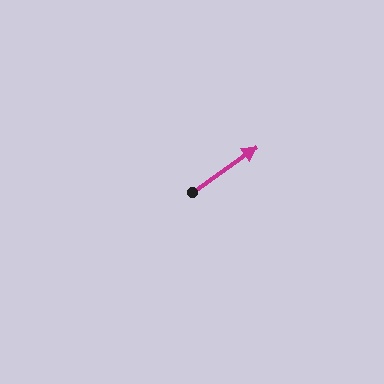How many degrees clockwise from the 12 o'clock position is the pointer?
Approximately 55 degrees.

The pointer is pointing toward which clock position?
Roughly 2 o'clock.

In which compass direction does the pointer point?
Northeast.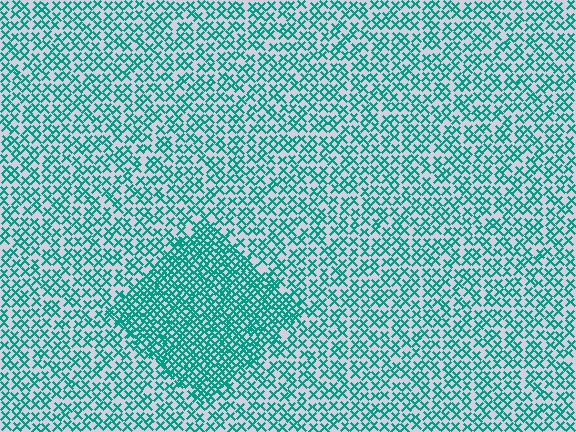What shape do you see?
I see a diamond.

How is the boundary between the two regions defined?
The boundary is defined by a change in element density (approximately 2.1x ratio). All elements are the same color, size, and shape.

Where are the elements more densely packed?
The elements are more densely packed inside the diamond boundary.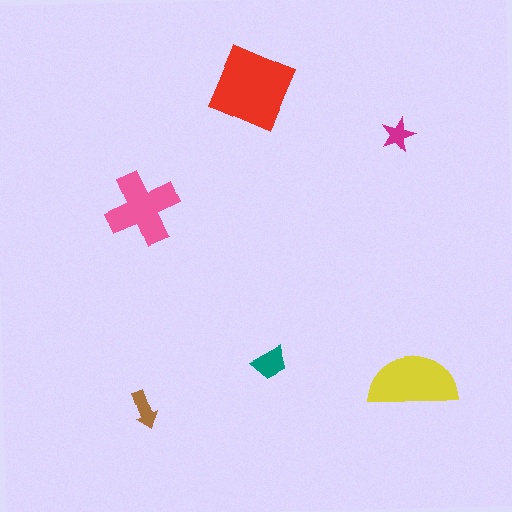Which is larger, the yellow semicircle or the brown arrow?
The yellow semicircle.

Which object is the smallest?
The magenta star.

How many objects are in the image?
There are 6 objects in the image.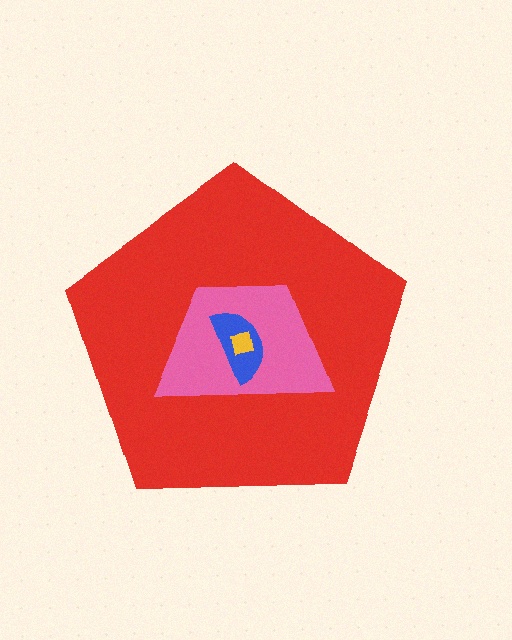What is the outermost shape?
The red pentagon.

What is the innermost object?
The yellow square.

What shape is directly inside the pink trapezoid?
The blue semicircle.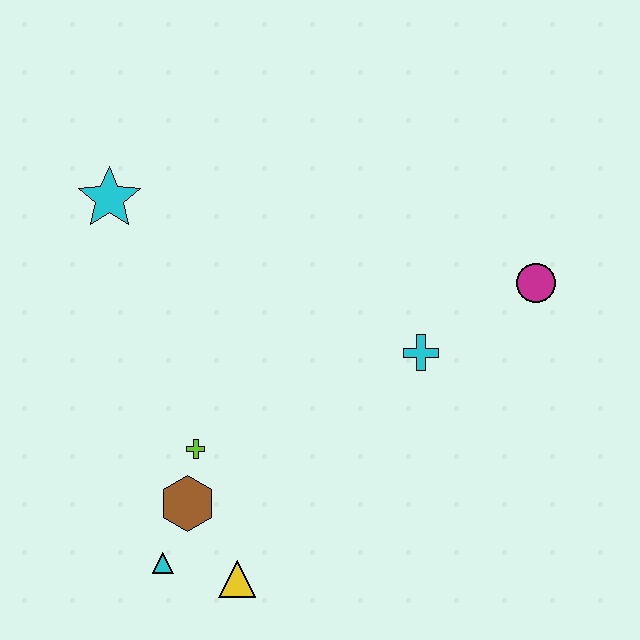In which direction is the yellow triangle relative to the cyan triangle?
The yellow triangle is to the right of the cyan triangle.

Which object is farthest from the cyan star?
The magenta circle is farthest from the cyan star.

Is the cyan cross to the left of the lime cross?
No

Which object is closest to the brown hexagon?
The lime cross is closest to the brown hexagon.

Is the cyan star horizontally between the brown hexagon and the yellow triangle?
No